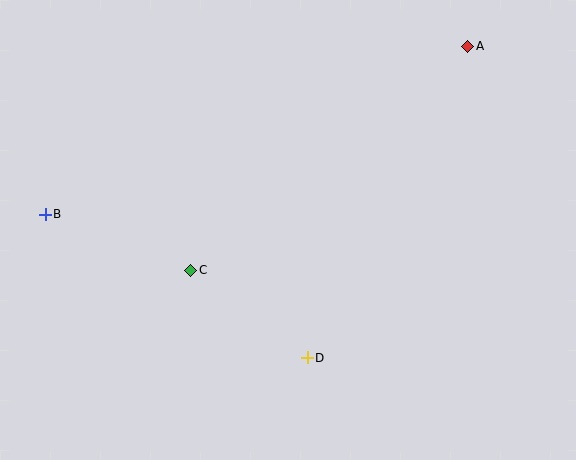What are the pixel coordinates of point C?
Point C is at (191, 270).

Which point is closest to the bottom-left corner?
Point B is closest to the bottom-left corner.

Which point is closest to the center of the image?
Point C at (191, 270) is closest to the center.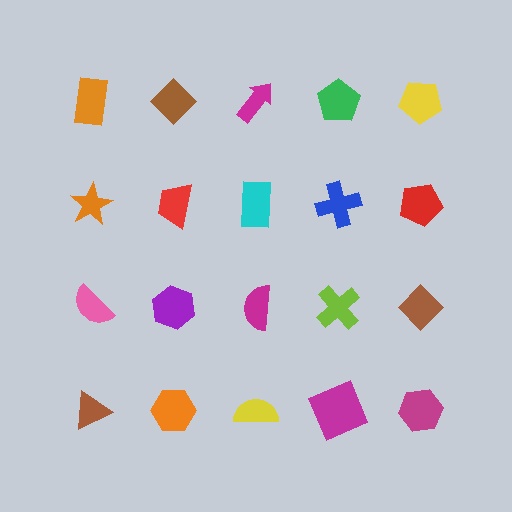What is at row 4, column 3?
A yellow semicircle.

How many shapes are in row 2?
5 shapes.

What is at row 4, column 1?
A brown triangle.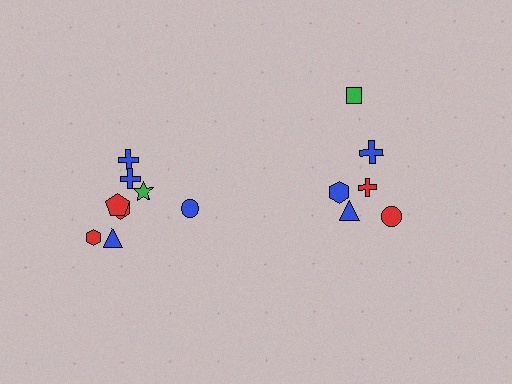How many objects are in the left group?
There are 8 objects.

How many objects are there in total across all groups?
There are 14 objects.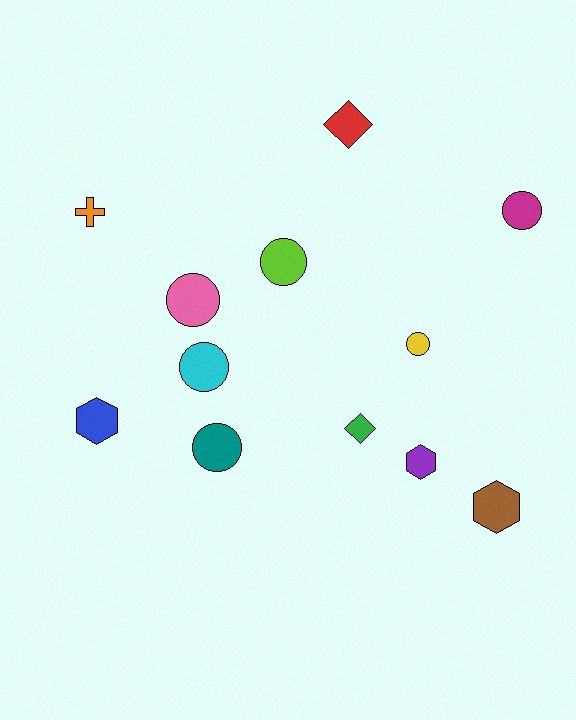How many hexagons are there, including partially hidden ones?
There are 3 hexagons.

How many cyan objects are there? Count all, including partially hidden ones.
There is 1 cyan object.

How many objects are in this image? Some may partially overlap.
There are 12 objects.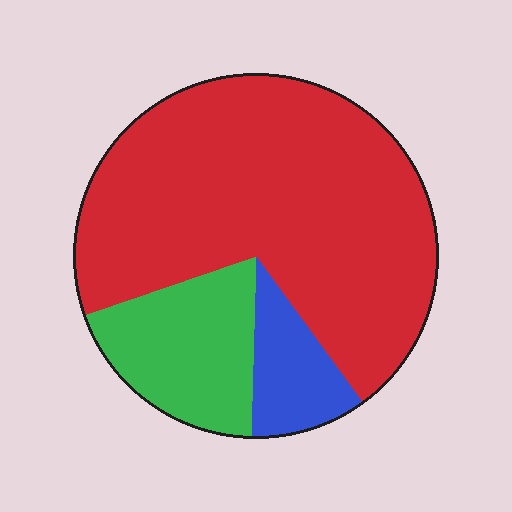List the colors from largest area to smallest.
From largest to smallest: red, green, blue.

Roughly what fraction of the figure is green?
Green takes up less than a quarter of the figure.